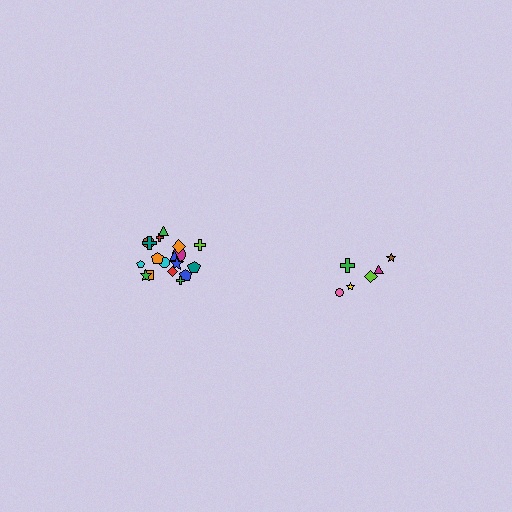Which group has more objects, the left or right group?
The left group.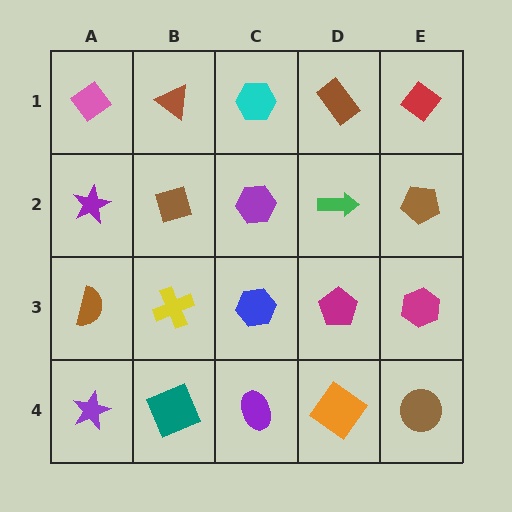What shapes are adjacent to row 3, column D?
A green arrow (row 2, column D), an orange diamond (row 4, column D), a blue hexagon (row 3, column C), a magenta hexagon (row 3, column E).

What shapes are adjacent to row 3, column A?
A purple star (row 2, column A), a purple star (row 4, column A), a yellow cross (row 3, column B).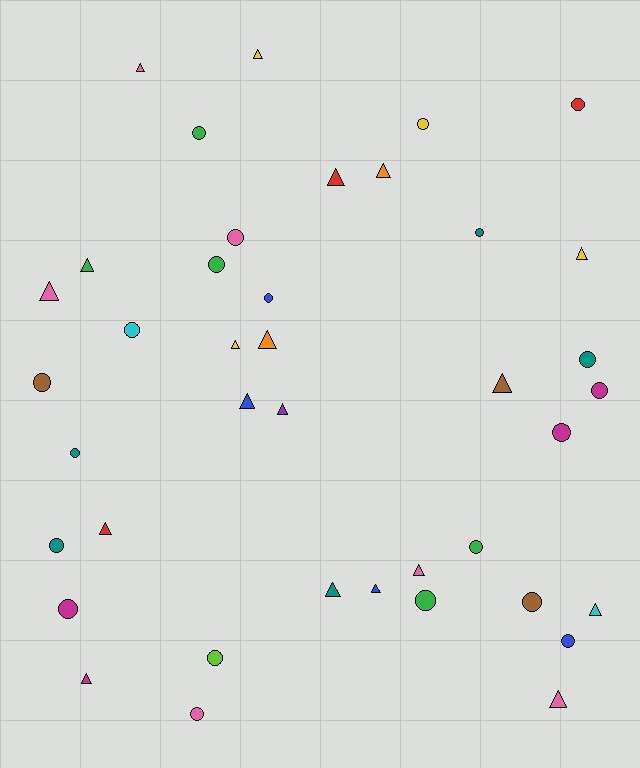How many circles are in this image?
There are 21 circles.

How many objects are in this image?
There are 40 objects.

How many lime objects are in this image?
There is 1 lime object.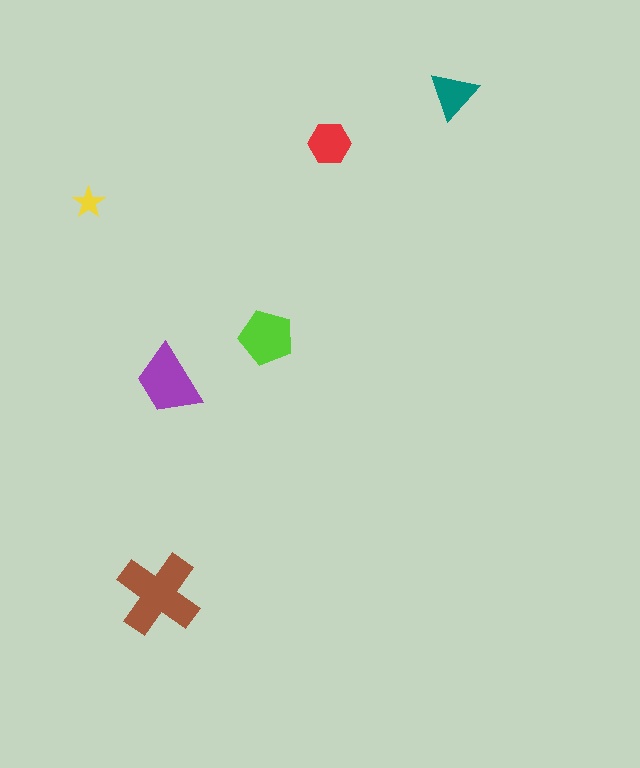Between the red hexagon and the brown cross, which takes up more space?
The brown cross.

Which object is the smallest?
The yellow star.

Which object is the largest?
The brown cross.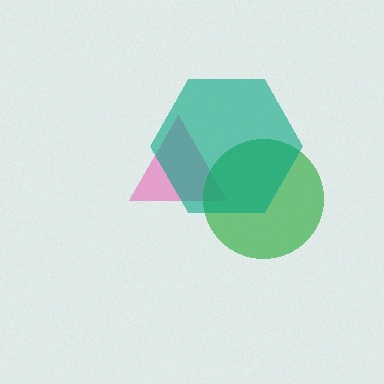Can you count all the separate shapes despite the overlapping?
Yes, there are 3 separate shapes.